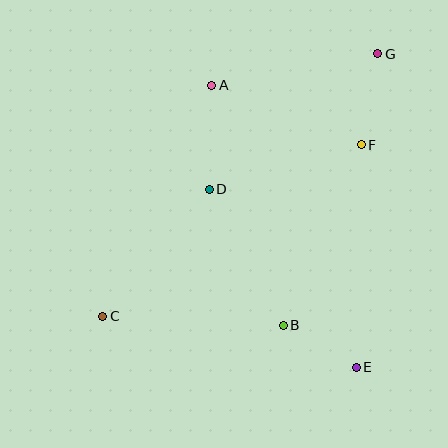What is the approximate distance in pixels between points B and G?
The distance between B and G is approximately 288 pixels.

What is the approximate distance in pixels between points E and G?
The distance between E and G is approximately 315 pixels.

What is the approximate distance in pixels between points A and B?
The distance between A and B is approximately 250 pixels.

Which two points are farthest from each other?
Points C and G are farthest from each other.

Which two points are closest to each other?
Points B and E are closest to each other.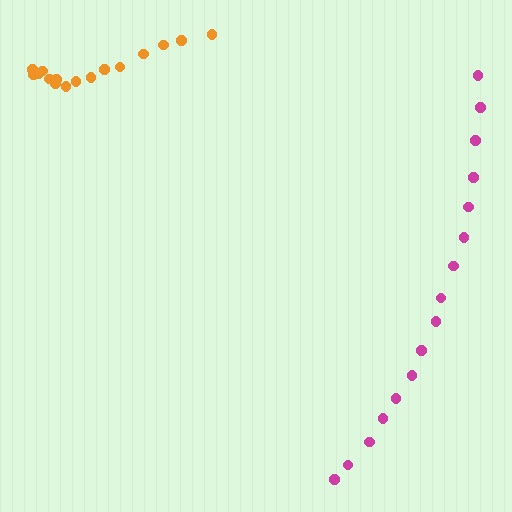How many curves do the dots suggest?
There are 2 distinct paths.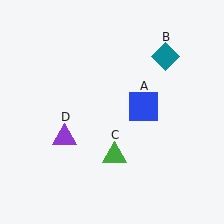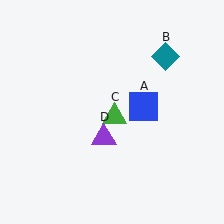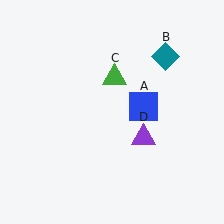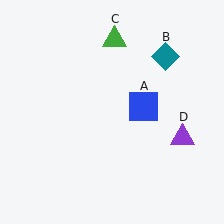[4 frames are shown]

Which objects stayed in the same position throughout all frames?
Blue square (object A) and teal diamond (object B) remained stationary.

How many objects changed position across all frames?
2 objects changed position: green triangle (object C), purple triangle (object D).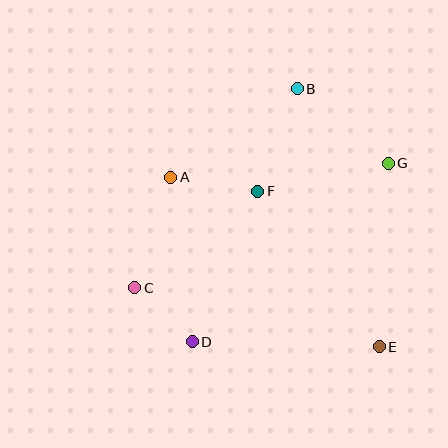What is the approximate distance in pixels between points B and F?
The distance between B and F is approximately 110 pixels.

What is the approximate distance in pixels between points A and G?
The distance between A and G is approximately 218 pixels.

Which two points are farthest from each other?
Points C and G are farthest from each other.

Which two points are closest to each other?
Points C and D are closest to each other.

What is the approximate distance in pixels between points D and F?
The distance between D and F is approximately 164 pixels.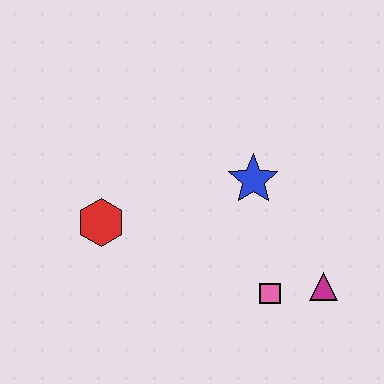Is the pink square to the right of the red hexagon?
Yes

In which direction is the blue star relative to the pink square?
The blue star is above the pink square.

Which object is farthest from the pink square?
The red hexagon is farthest from the pink square.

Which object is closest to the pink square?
The magenta triangle is closest to the pink square.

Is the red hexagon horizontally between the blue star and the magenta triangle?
No